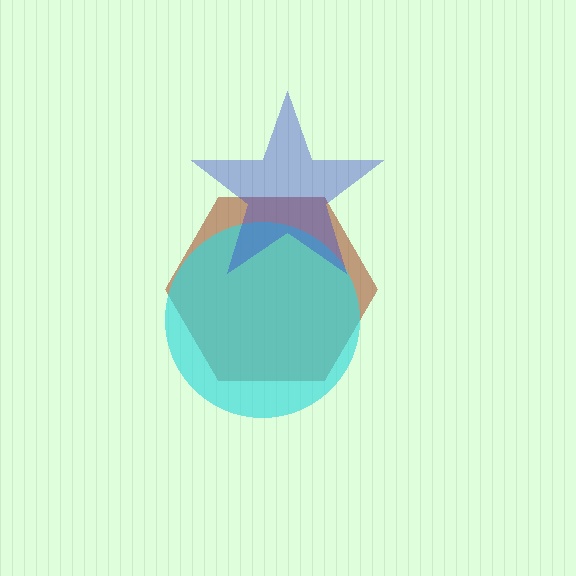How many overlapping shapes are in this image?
There are 3 overlapping shapes in the image.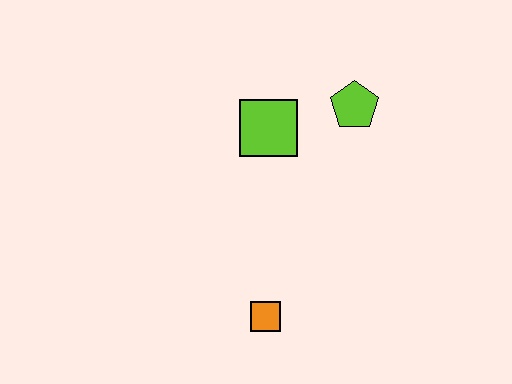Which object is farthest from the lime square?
The orange square is farthest from the lime square.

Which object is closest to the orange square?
The lime square is closest to the orange square.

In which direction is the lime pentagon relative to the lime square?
The lime pentagon is to the right of the lime square.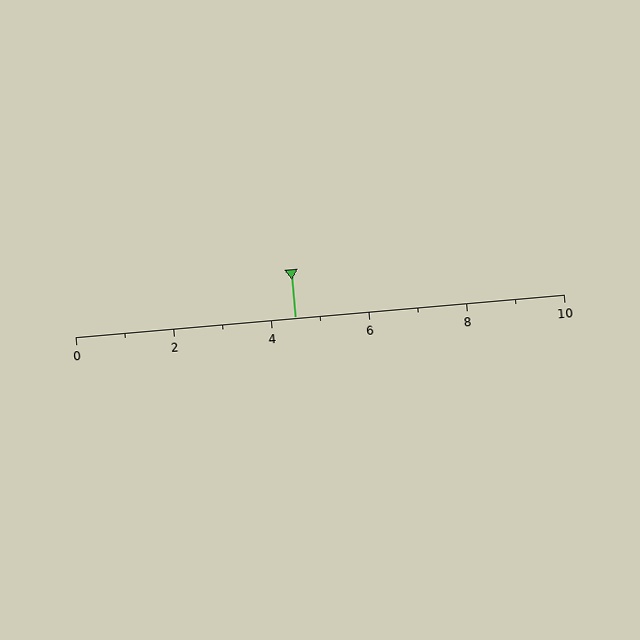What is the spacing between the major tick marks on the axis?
The major ticks are spaced 2 apart.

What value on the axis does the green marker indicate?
The marker indicates approximately 4.5.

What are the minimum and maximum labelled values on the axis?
The axis runs from 0 to 10.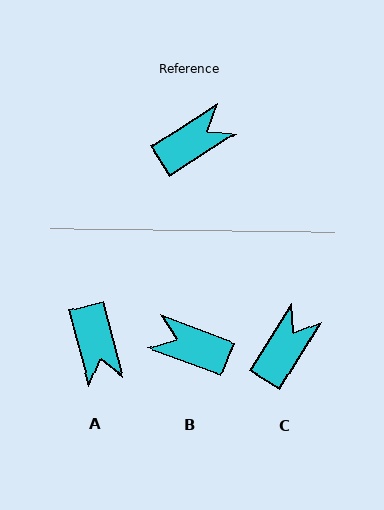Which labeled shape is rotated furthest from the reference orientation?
B, about 127 degrees away.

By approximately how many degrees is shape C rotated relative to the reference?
Approximately 25 degrees counter-clockwise.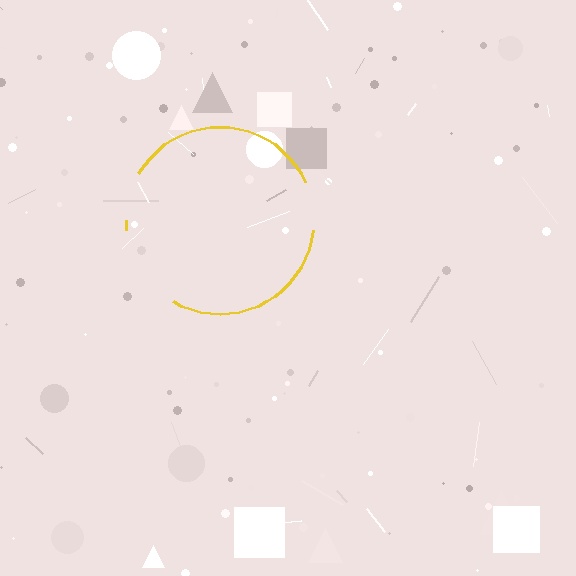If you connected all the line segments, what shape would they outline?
They would outline a circle.